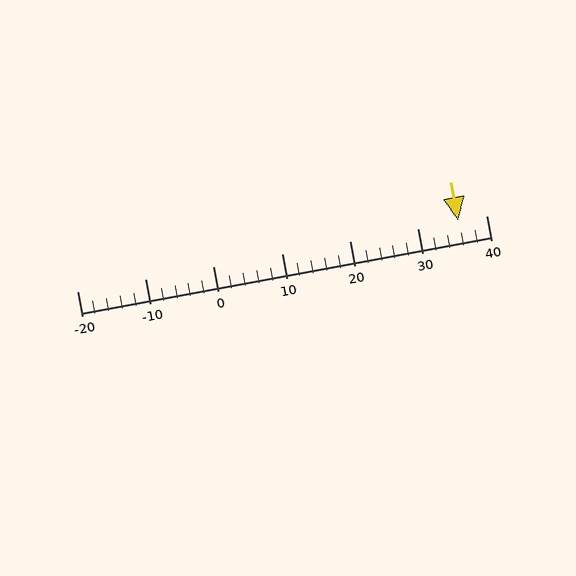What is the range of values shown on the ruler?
The ruler shows values from -20 to 40.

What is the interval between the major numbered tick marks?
The major tick marks are spaced 10 units apart.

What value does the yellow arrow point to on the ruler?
The yellow arrow points to approximately 36.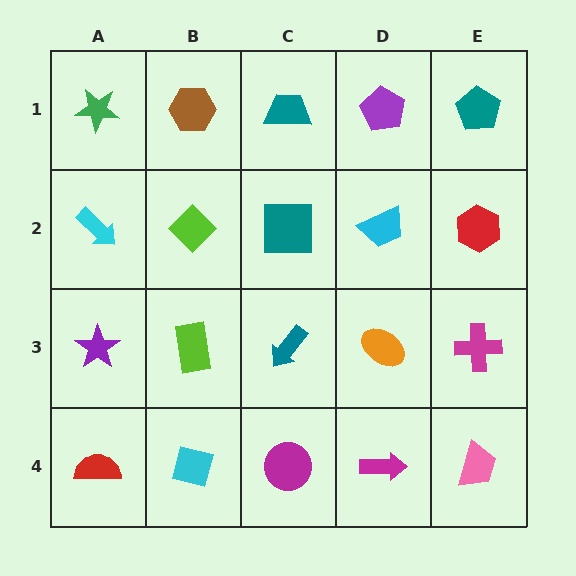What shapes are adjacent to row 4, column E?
A magenta cross (row 3, column E), a magenta arrow (row 4, column D).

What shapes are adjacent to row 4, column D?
An orange ellipse (row 3, column D), a magenta circle (row 4, column C), a pink trapezoid (row 4, column E).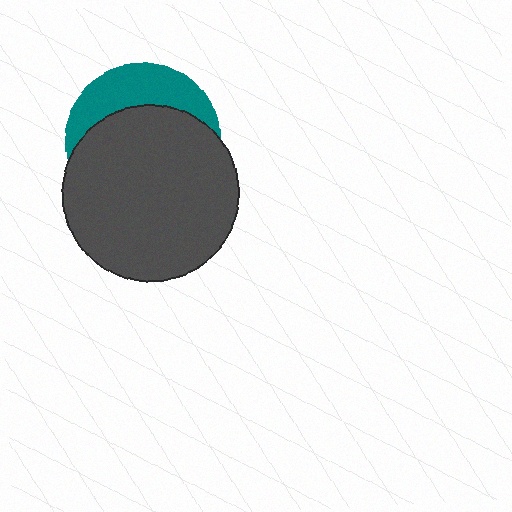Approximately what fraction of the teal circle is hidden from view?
Roughly 68% of the teal circle is hidden behind the dark gray circle.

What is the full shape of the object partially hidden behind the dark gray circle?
The partially hidden object is a teal circle.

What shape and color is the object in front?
The object in front is a dark gray circle.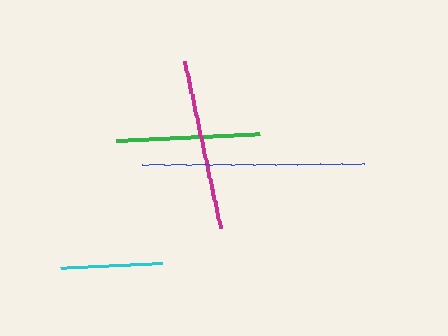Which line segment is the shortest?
The cyan line is the shortest at approximately 102 pixels.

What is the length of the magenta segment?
The magenta segment is approximately 171 pixels long.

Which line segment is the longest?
The blue line is the longest at approximately 222 pixels.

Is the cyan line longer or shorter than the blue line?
The blue line is longer than the cyan line.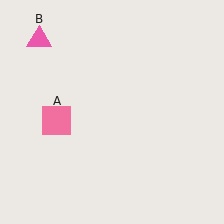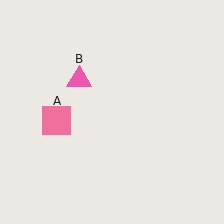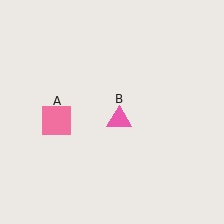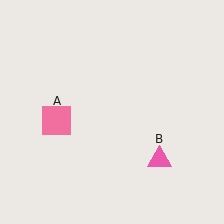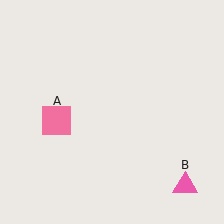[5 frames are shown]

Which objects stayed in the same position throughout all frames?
Pink square (object A) remained stationary.